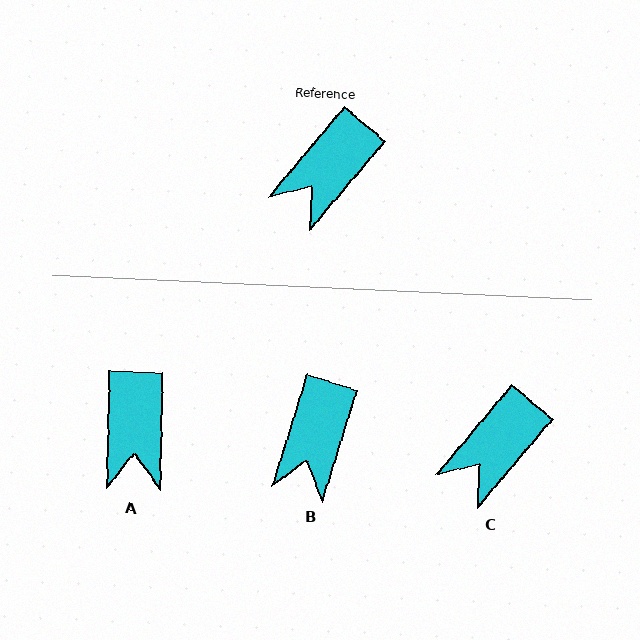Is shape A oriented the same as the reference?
No, it is off by about 39 degrees.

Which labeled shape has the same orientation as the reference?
C.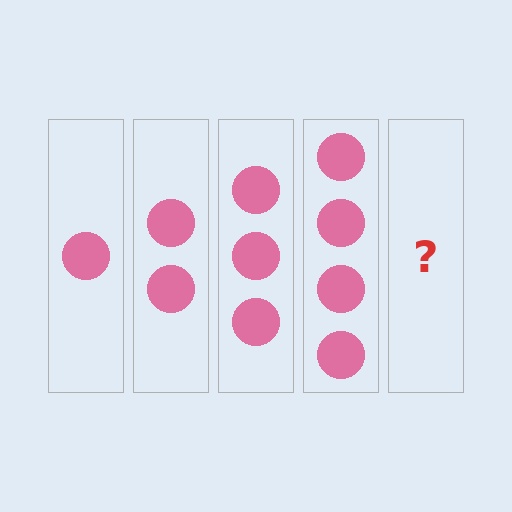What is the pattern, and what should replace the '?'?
The pattern is that each step adds one more circle. The '?' should be 5 circles.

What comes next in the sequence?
The next element should be 5 circles.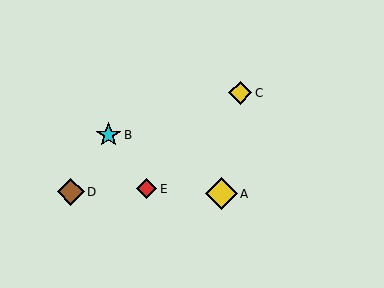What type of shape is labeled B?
Shape B is a cyan star.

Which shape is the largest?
The yellow diamond (labeled A) is the largest.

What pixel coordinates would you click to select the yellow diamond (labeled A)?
Click at (222, 194) to select the yellow diamond A.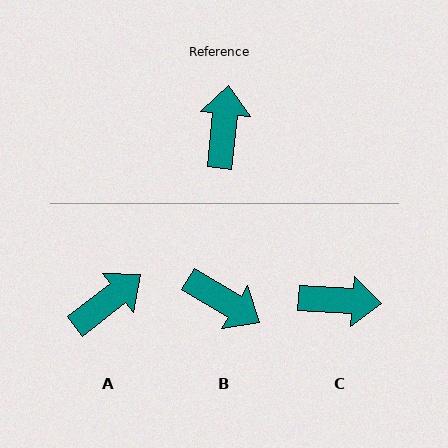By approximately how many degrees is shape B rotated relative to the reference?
Approximately 115 degrees clockwise.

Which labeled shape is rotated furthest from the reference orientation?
B, about 115 degrees away.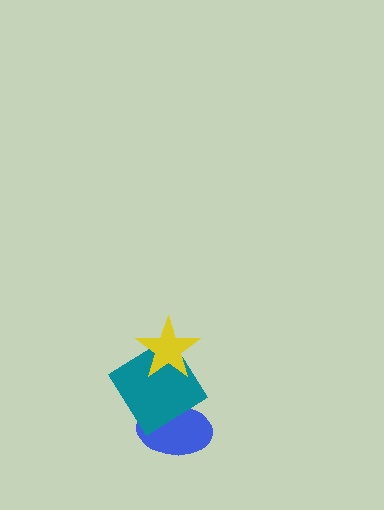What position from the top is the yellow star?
The yellow star is 1st from the top.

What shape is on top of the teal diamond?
The yellow star is on top of the teal diamond.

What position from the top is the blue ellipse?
The blue ellipse is 3rd from the top.